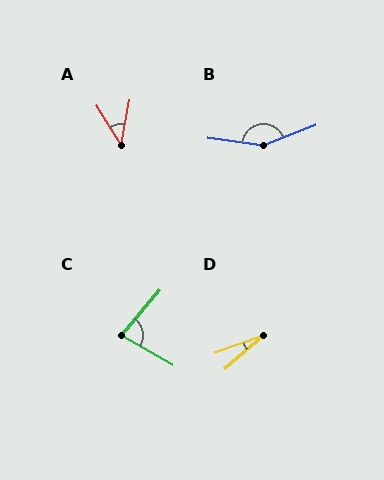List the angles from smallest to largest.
D (20°), A (43°), C (80°), B (151°).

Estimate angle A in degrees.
Approximately 43 degrees.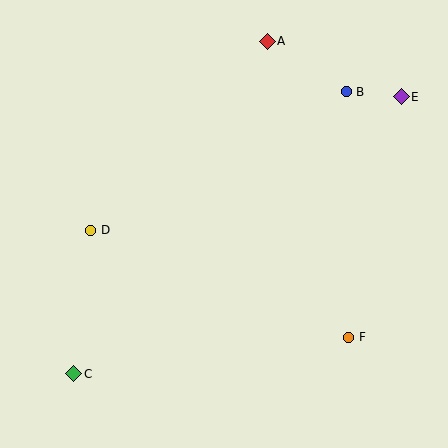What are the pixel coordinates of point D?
Point D is at (91, 230).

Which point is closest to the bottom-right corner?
Point F is closest to the bottom-right corner.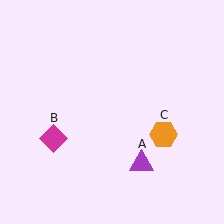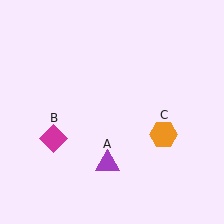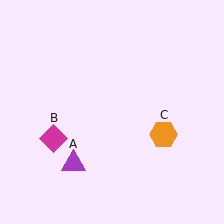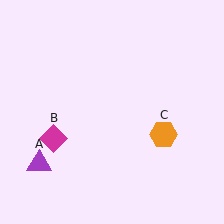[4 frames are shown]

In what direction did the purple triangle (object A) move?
The purple triangle (object A) moved left.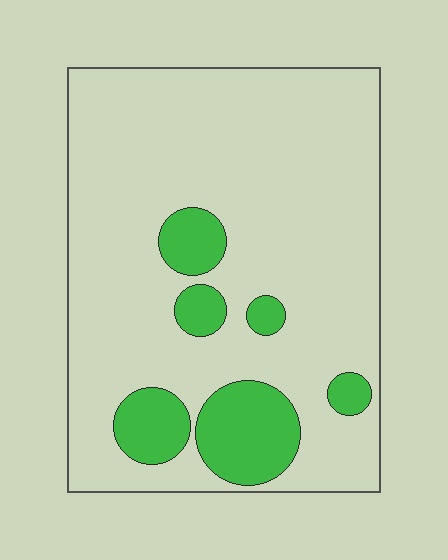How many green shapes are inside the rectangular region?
6.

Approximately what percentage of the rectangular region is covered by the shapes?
Approximately 15%.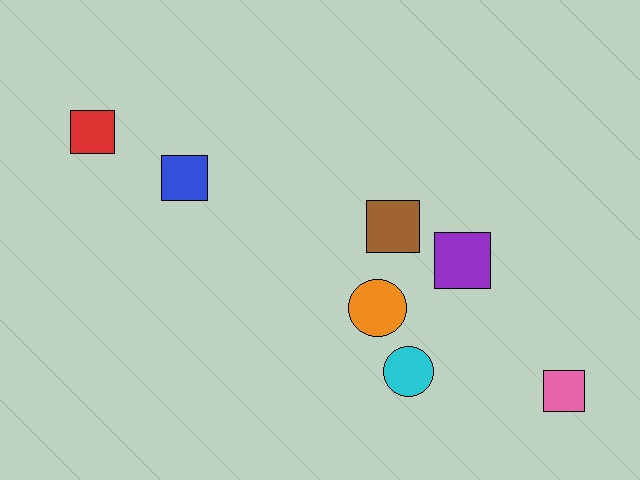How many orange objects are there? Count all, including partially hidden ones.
There is 1 orange object.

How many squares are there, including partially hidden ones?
There are 5 squares.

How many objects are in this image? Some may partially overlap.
There are 7 objects.